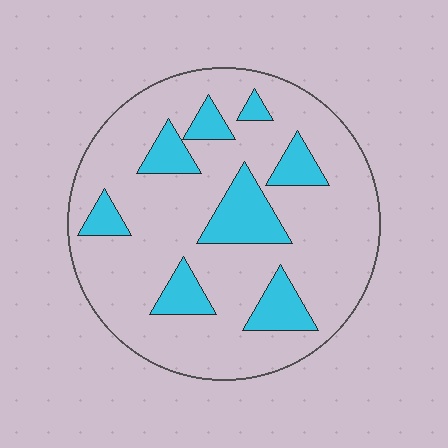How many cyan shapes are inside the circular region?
8.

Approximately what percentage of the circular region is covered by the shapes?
Approximately 20%.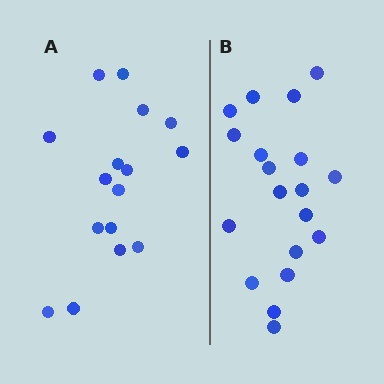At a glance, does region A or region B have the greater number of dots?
Region B (the right region) has more dots.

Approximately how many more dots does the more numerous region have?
Region B has just a few more — roughly 2 or 3 more dots than region A.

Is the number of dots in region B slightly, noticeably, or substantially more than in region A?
Region B has only slightly more — the two regions are fairly close. The ratio is roughly 1.2 to 1.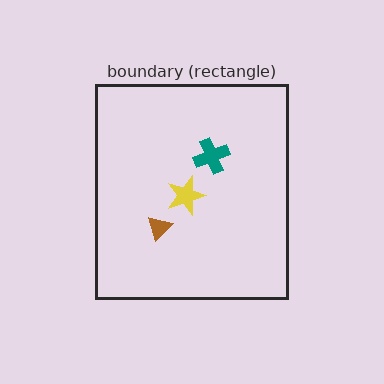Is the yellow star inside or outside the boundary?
Inside.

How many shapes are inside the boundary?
3 inside, 0 outside.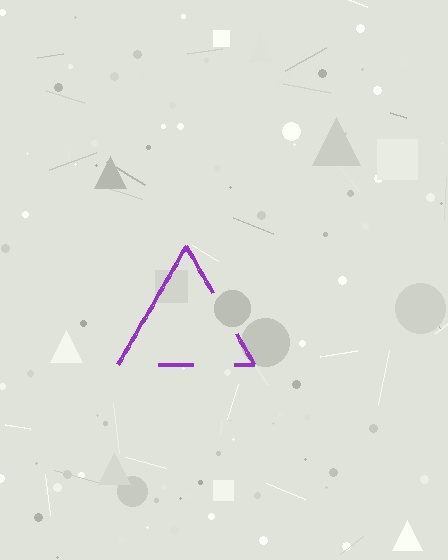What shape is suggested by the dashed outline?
The dashed outline suggests a triangle.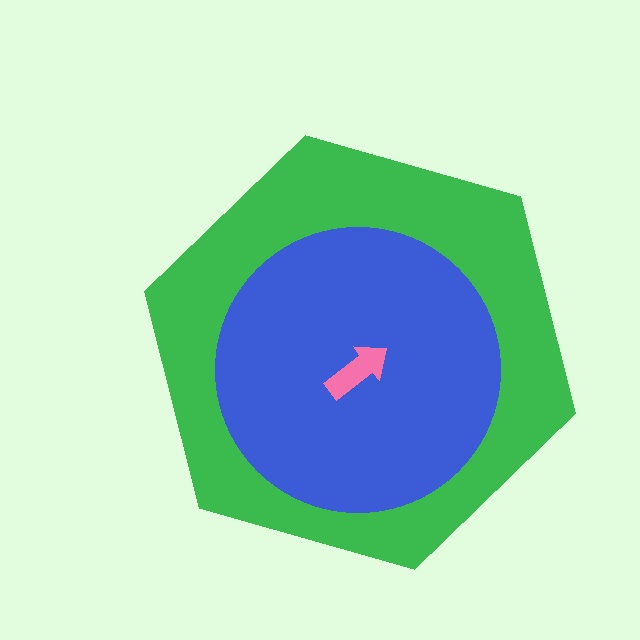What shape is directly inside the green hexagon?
The blue circle.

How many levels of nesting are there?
3.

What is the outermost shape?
The green hexagon.